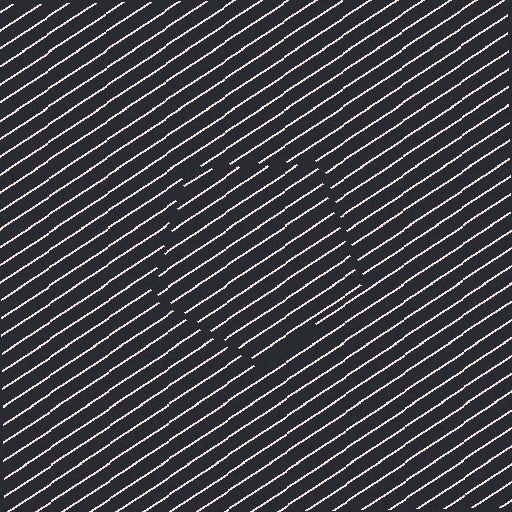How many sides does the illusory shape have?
5 sides — the line-ends trace a pentagon.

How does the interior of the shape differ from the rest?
The interior of the shape contains the same grating, shifted by half a period — the contour is defined by the phase discontinuity where line-ends from the inner and outer gratings abut.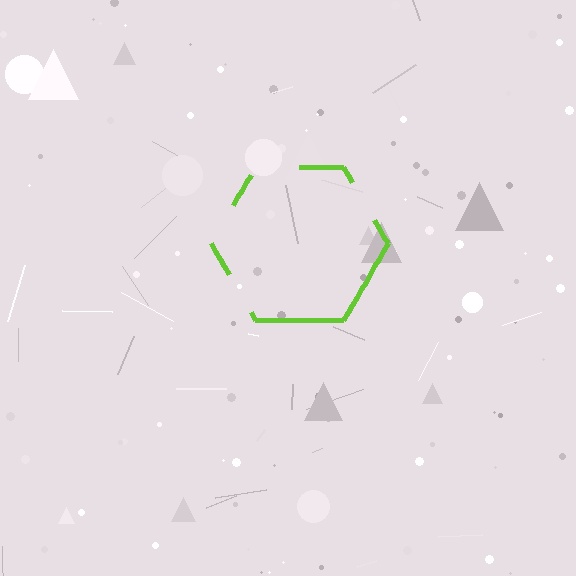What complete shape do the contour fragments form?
The contour fragments form a hexagon.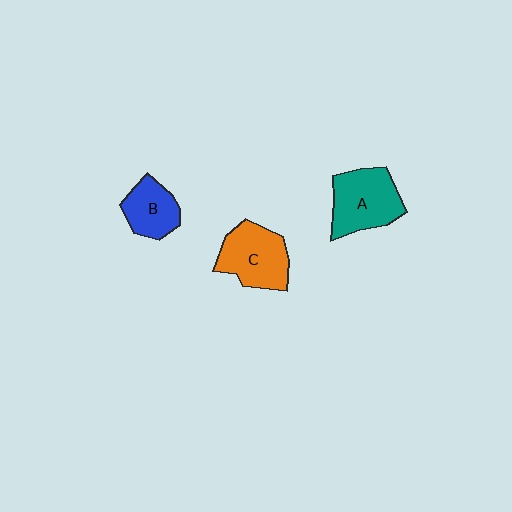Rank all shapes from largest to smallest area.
From largest to smallest: A (teal), C (orange), B (blue).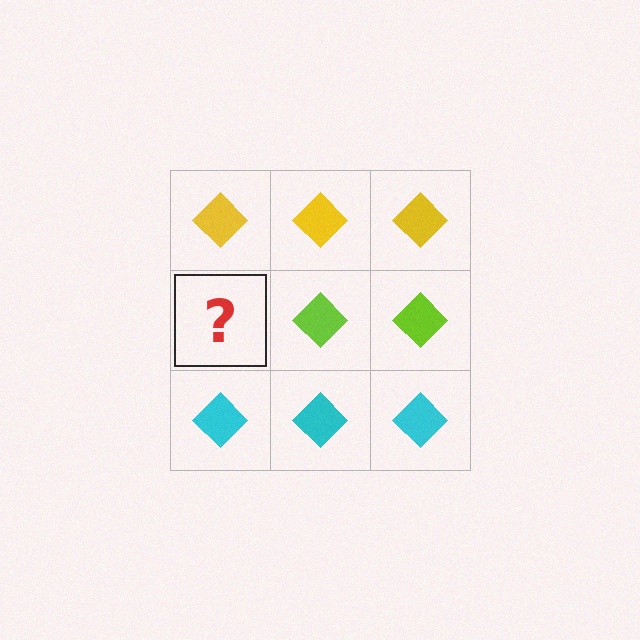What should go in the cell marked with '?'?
The missing cell should contain a lime diamond.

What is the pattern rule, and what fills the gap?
The rule is that each row has a consistent color. The gap should be filled with a lime diamond.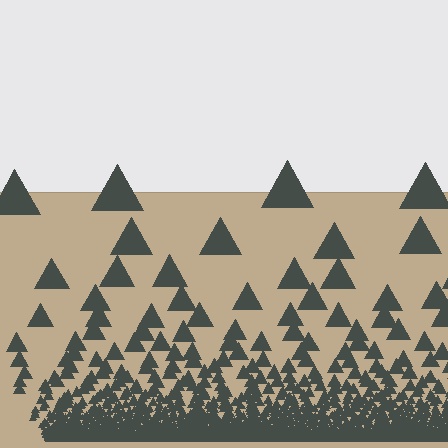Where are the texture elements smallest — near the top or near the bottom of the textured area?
Near the bottom.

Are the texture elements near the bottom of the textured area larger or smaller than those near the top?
Smaller. The gradient is inverted — elements near the bottom are smaller and denser.